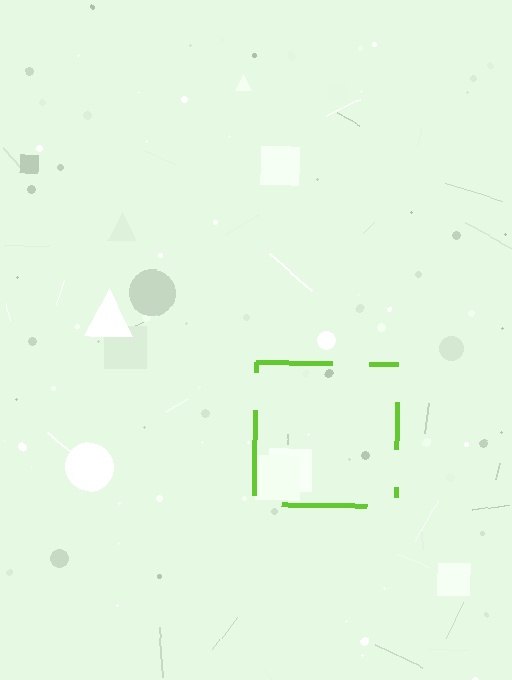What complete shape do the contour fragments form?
The contour fragments form a square.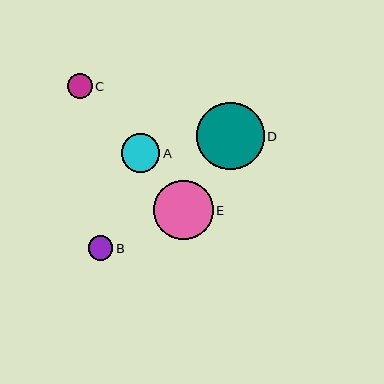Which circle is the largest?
Circle D is the largest with a size of approximately 67 pixels.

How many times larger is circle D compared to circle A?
Circle D is approximately 1.7 times the size of circle A.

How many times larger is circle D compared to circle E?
Circle D is approximately 1.1 times the size of circle E.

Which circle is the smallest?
Circle B is the smallest with a size of approximately 25 pixels.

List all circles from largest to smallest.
From largest to smallest: D, E, A, C, B.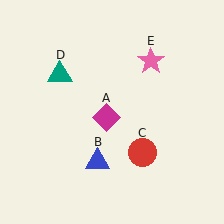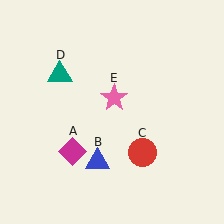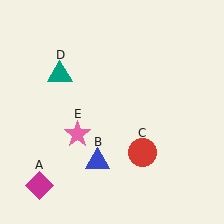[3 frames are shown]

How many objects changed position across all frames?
2 objects changed position: magenta diamond (object A), pink star (object E).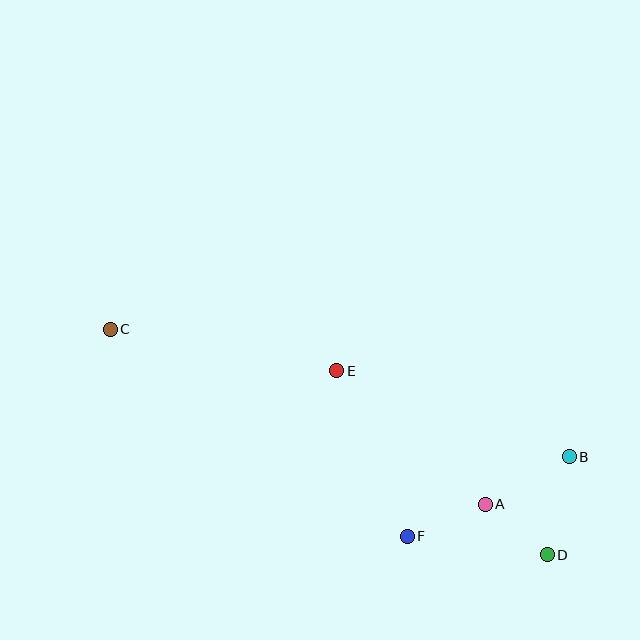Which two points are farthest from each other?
Points C and D are farthest from each other.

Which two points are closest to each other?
Points A and D are closest to each other.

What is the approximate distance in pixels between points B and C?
The distance between B and C is approximately 476 pixels.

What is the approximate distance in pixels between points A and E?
The distance between A and E is approximately 200 pixels.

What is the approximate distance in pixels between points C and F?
The distance between C and F is approximately 362 pixels.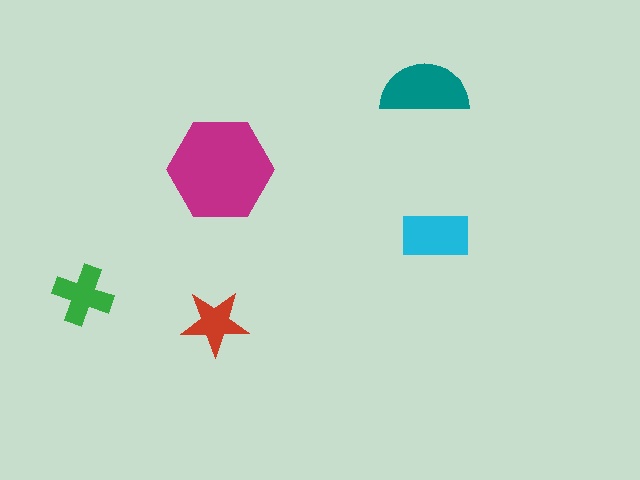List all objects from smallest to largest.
The red star, the green cross, the cyan rectangle, the teal semicircle, the magenta hexagon.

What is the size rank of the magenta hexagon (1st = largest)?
1st.